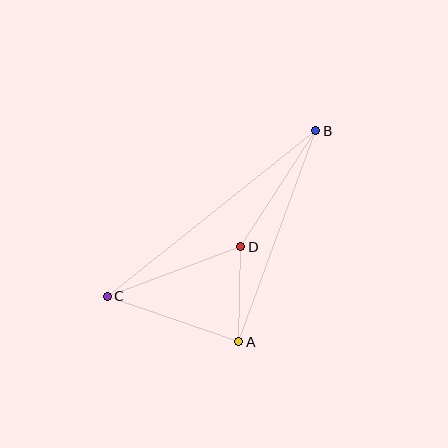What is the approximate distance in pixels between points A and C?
The distance between A and C is approximately 139 pixels.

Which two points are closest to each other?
Points A and D are closest to each other.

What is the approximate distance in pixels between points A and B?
The distance between A and B is approximately 225 pixels.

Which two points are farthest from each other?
Points B and C are farthest from each other.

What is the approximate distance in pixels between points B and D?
The distance between B and D is approximately 138 pixels.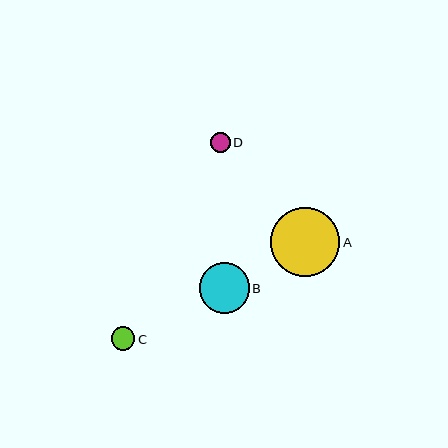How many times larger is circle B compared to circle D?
Circle B is approximately 2.5 times the size of circle D.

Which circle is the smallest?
Circle D is the smallest with a size of approximately 20 pixels.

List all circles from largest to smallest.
From largest to smallest: A, B, C, D.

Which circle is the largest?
Circle A is the largest with a size of approximately 69 pixels.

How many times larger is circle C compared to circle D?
Circle C is approximately 1.2 times the size of circle D.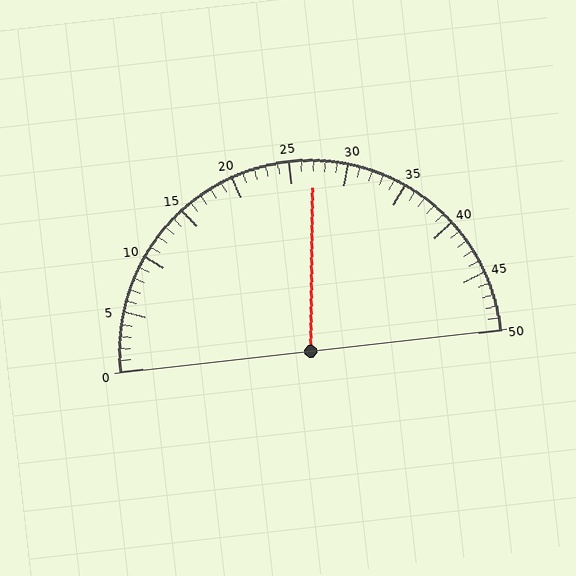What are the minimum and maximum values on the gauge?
The gauge ranges from 0 to 50.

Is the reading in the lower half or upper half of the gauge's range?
The reading is in the upper half of the range (0 to 50).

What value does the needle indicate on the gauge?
The needle indicates approximately 27.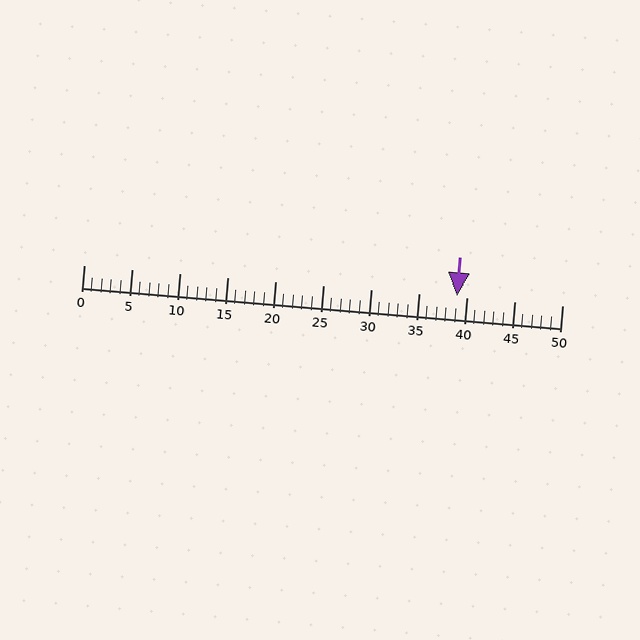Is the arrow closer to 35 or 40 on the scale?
The arrow is closer to 40.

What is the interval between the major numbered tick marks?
The major tick marks are spaced 5 units apart.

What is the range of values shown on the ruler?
The ruler shows values from 0 to 50.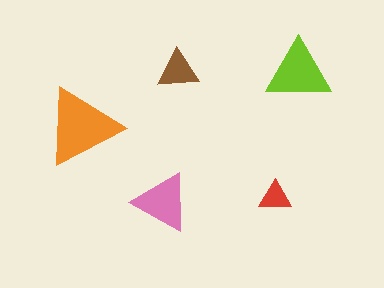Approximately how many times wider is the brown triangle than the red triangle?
About 1.5 times wider.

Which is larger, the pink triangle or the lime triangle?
The lime one.